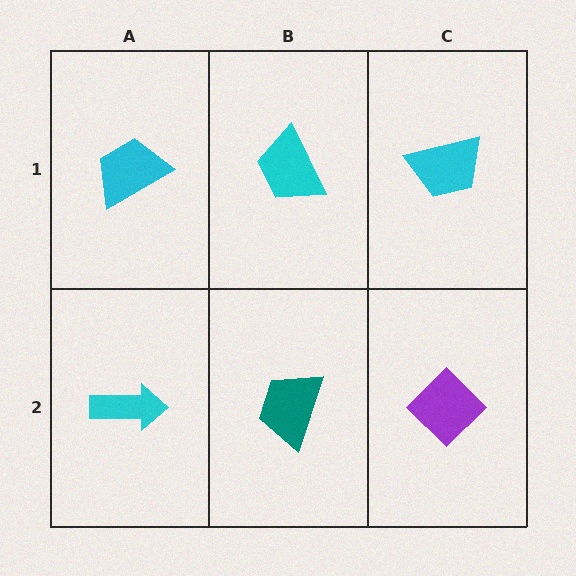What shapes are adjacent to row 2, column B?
A cyan trapezoid (row 1, column B), a cyan arrow (row 2, column A), a purple diamond (row 2, column C).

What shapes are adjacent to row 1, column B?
A teal trapezoid (row 2, column B), a cyan trapezoid (row 1, column A), a cyan trapezoid (row 1, column C).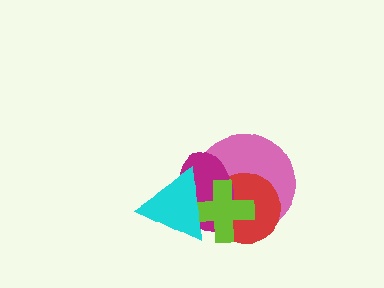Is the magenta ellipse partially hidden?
Yes, it is partially covered by another shape.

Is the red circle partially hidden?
Yes, it is partially covered by another shape.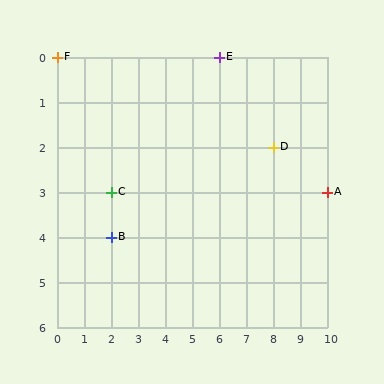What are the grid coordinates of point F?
Point F is at grid coordinates (0, 0).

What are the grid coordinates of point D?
Point D is at grid coordinates (8, 2).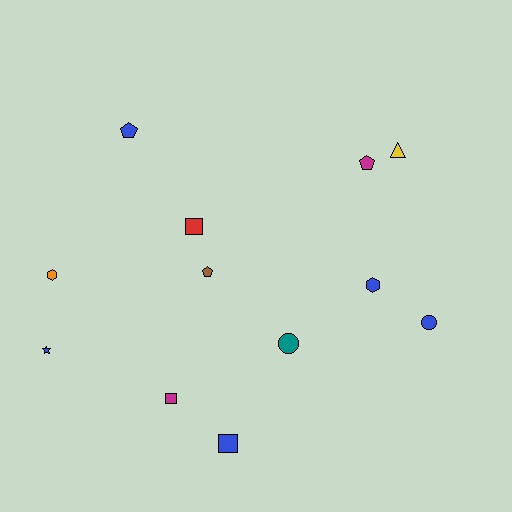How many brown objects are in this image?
There is 1 brown object.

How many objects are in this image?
There are 12 objects.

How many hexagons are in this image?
There are 2 hexagons.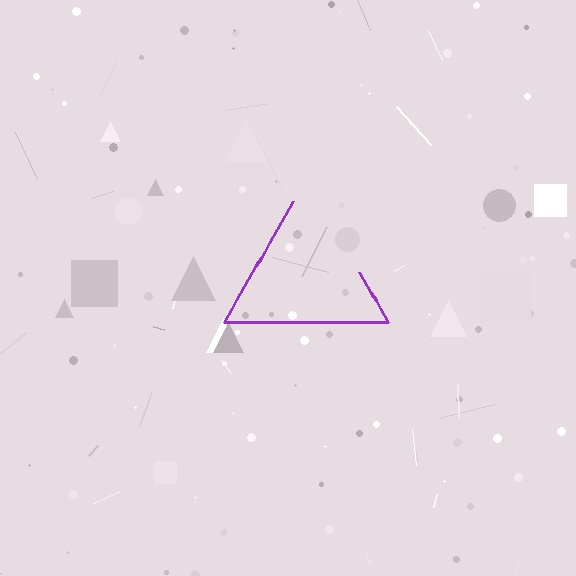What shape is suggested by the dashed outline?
The dashed outline suggests a triangle.